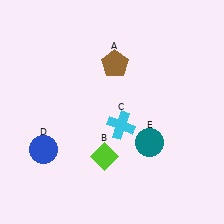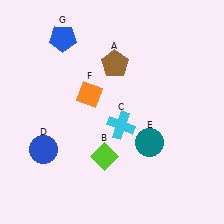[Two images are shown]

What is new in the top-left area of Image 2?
An orange diamond (F) was added in the top-left area of Image 2.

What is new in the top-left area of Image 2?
A blue pentagon (G) was added in the top-left area of Image 2.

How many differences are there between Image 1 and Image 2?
There are 2 differences between the two images.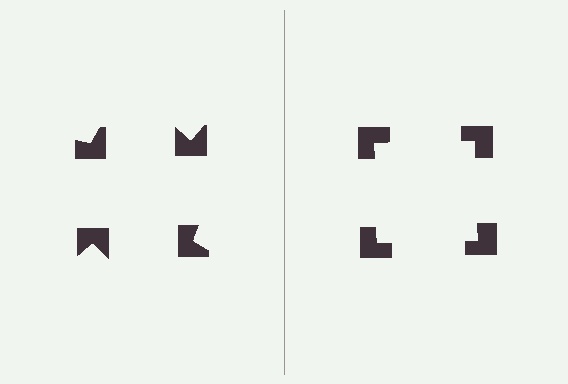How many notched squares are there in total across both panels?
8 — 4 on each side.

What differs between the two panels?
The notched squares are positioned identically on both sides; only the wedge orientations differ. On the right they align to a square; on the left they are misaligned.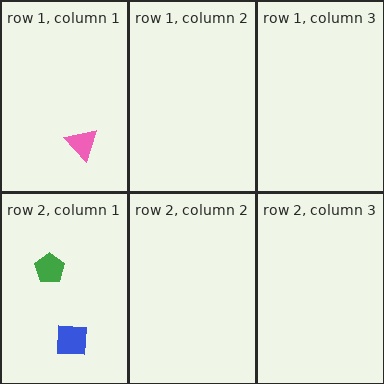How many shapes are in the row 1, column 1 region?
1.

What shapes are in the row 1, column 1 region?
The pink triangle.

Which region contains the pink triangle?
The row 1, column 1 region.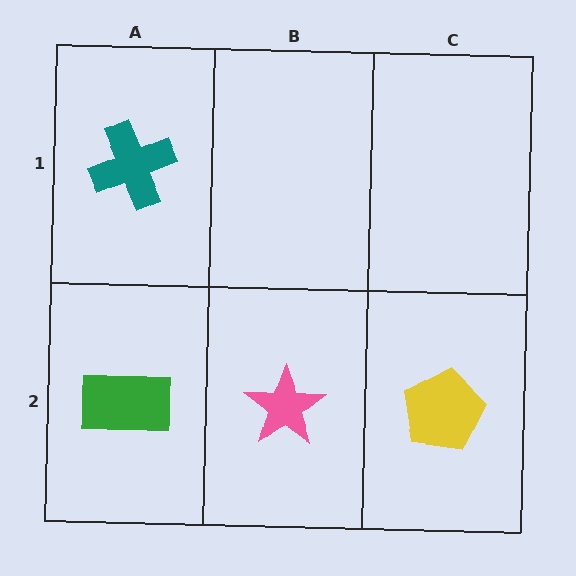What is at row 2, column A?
A green rectangle.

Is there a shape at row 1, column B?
No, that cell is empty.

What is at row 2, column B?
A pink star.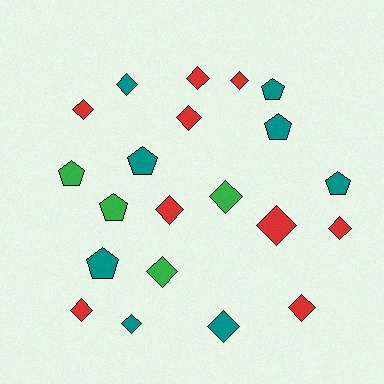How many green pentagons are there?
There are 2 green pentagons.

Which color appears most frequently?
Red, with 9 objects.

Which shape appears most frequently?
Diamond, with 14 objects.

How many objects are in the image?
There are 21 objects.